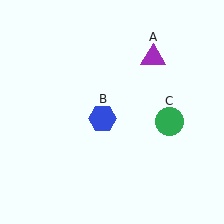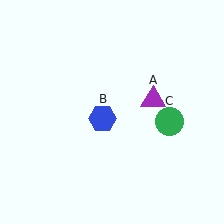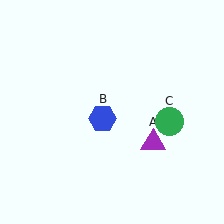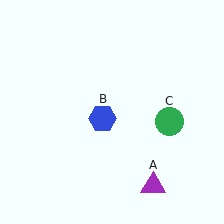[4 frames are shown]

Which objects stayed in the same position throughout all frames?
Blue hexagon (object B) and green circle (object C) remained stationary.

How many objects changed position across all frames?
1 object changed position: purple triangle (object A).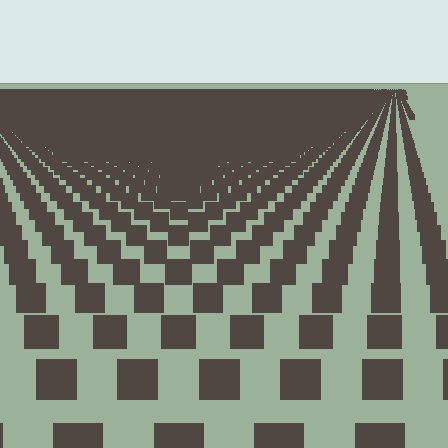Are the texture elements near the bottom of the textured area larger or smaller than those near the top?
Larger. Near the bottom, elements are closer to the viewer and appear at a bigger on-screen size.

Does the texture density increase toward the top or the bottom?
Density increases toward the top.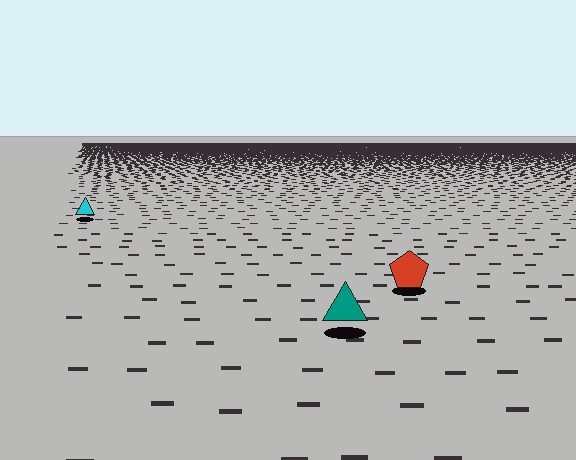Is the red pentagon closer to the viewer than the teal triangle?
No. The teal triangle is closer — you can tell from the texture gradient: the ground texture is coarser near it.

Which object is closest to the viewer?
The teal triangle is closest. The texture marks near it are larger and more spread out.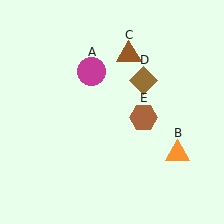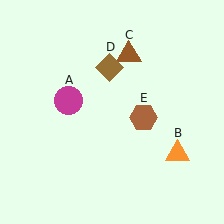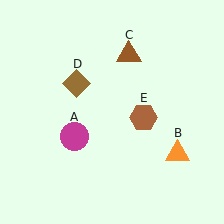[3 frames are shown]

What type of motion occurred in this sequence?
The magenta circle (object A), brown diamond (object D) rotated counterclockwise around the center of the scene.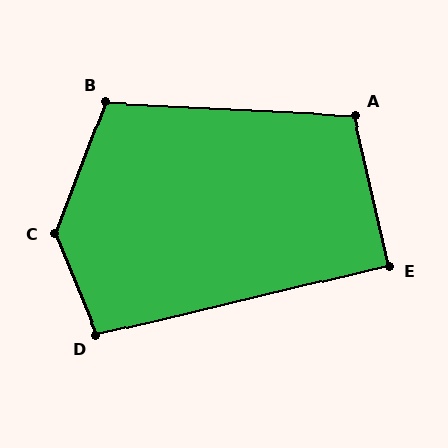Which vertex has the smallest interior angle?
E, at approximately 91 degrees.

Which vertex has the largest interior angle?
C, at approximately 137 degrees.